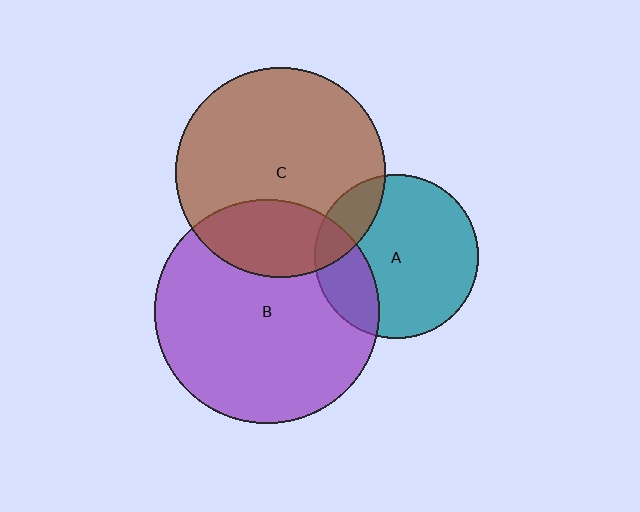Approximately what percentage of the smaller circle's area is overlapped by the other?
Approximately 15%.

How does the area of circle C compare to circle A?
Approximately 1.7 times.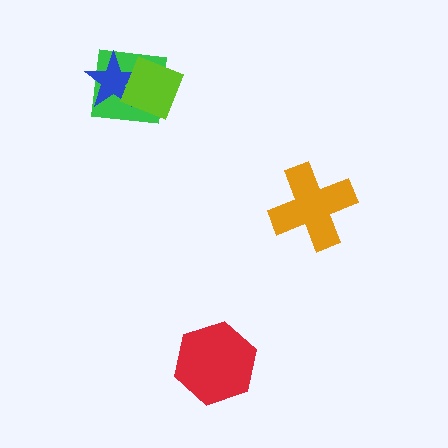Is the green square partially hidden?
Yes, it is partially covered by another shape.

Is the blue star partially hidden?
Yes, it is partially covered by another shape.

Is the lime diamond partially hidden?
No, no other shape covers it.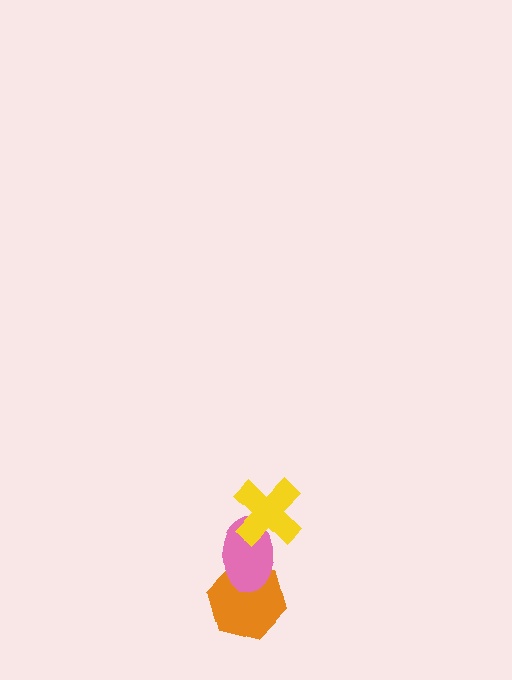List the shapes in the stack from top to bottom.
From top to bottom: the yellow cross, the pink ellipse, the orange hexagon.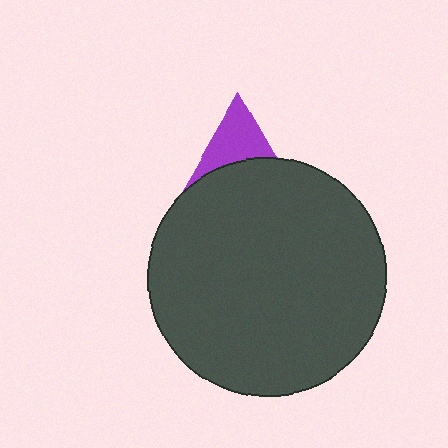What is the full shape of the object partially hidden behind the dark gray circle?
The partially hidden object is a purple triangle.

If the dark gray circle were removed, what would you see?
You would see the complete purple triangle.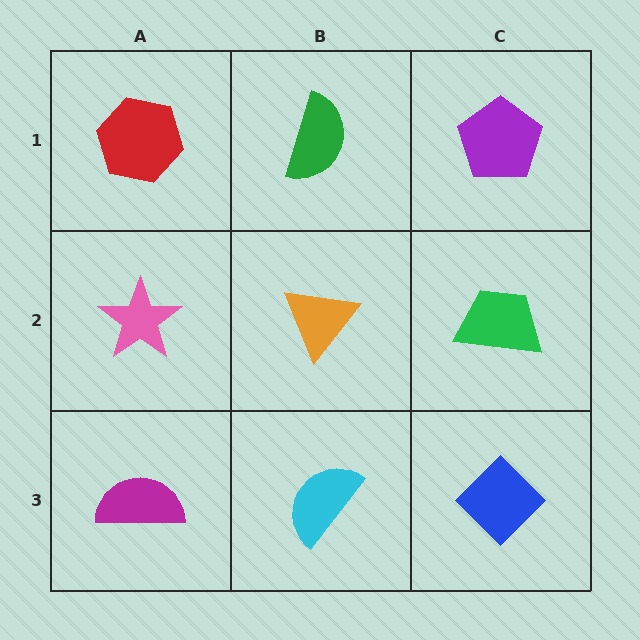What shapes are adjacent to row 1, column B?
An orange triangle (row 2, column B), a red hexagon (row 1, column A), a purple pentagon (row 1, column C).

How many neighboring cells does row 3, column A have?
2.